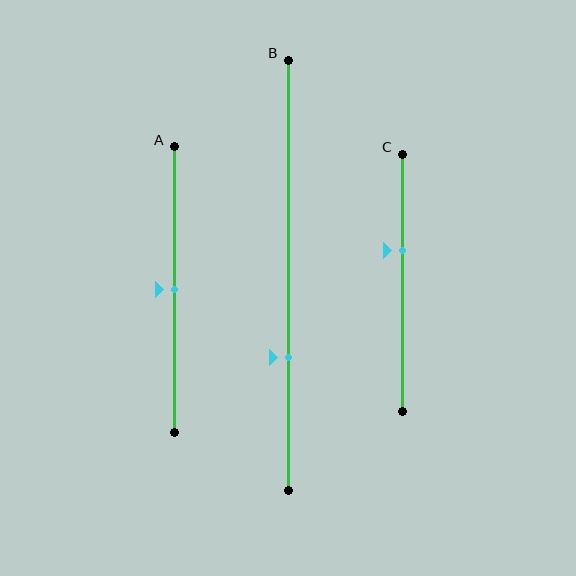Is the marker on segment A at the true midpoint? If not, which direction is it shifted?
Yes, the marker on segment A is at the true midpoint.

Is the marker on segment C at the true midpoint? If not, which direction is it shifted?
No, the marker on segment C is shifted upward by about 13% of the segment length.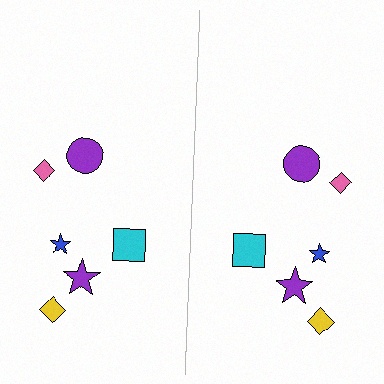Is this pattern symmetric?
Yes, this pattern has bilateral (reflection) symmetry.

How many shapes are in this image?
There are 12 shapes in this image.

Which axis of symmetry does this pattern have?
The pattern has a vertical axis of symmetry running through the center of the image.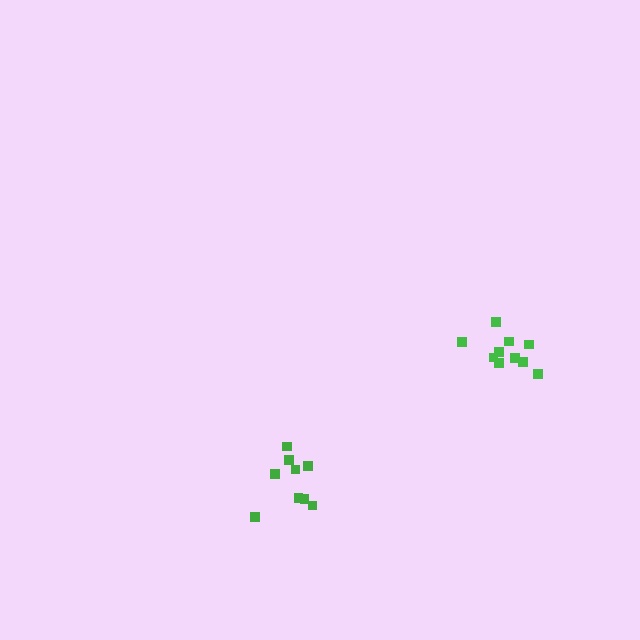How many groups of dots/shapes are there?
There are 2 groups.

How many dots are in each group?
Group 1: 9 dots, Group 2: 10 dots (19 total).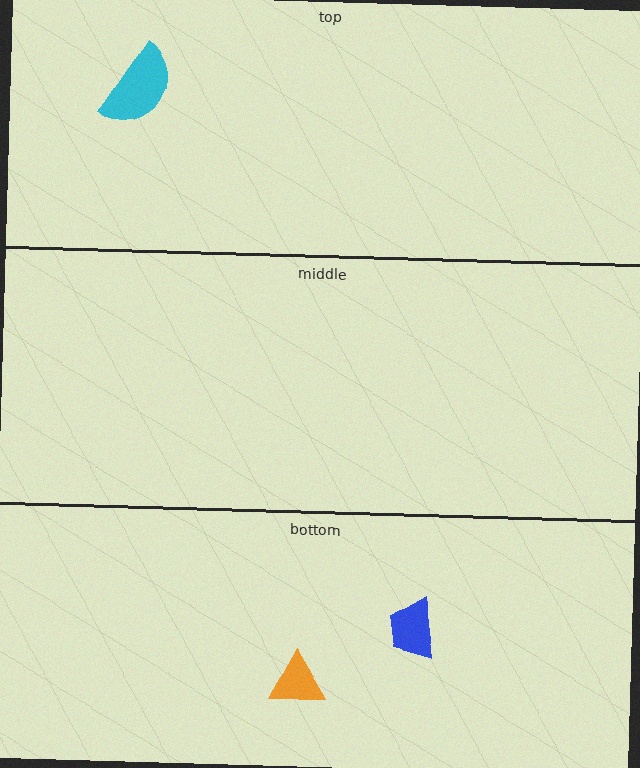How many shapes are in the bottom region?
2.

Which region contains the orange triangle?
The bottom region.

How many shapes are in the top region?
1.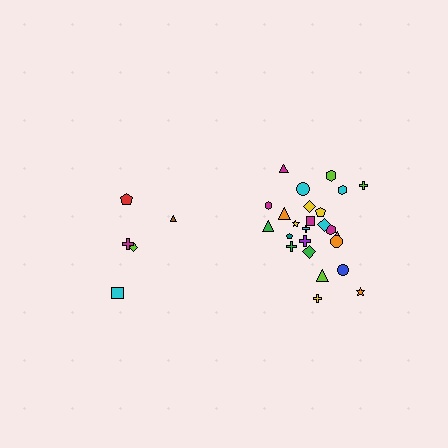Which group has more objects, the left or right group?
The right group.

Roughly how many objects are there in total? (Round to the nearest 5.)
Roughly 30 objects in total.